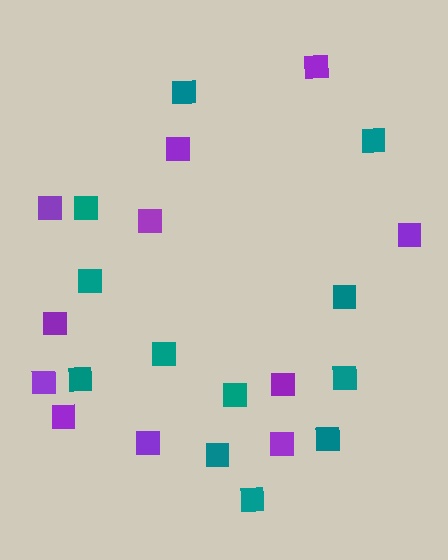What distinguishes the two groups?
There are 2 groups: one group of teal squares (12) and one group of purple squares (11).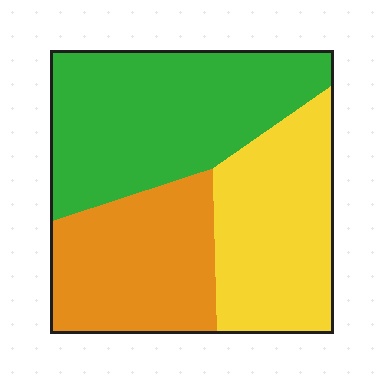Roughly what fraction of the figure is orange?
Orange takes up between a quarter and a half of the figure.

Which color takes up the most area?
Green, at roughly 40%.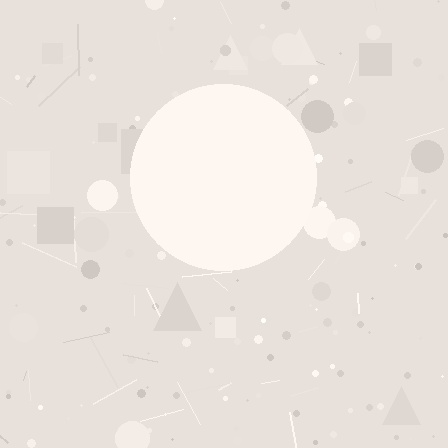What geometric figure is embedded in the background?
A circle is embedded in the background.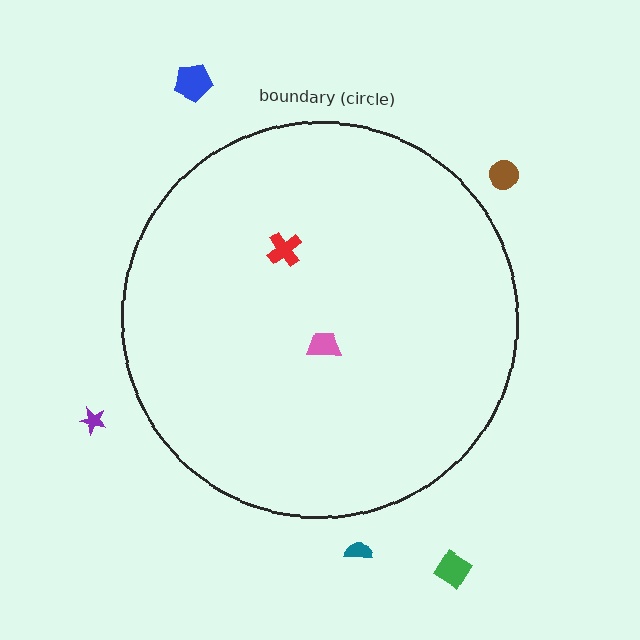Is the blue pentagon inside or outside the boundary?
Outside.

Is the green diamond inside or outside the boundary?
Outside.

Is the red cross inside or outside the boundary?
Inside.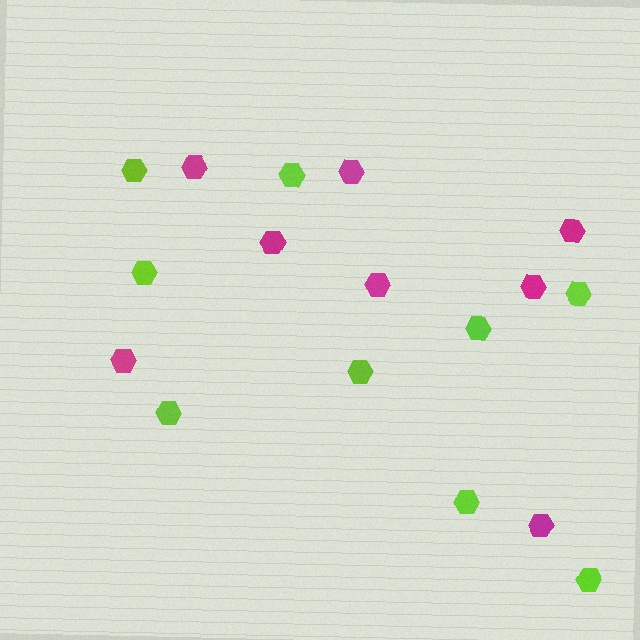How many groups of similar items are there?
There are 2 groups: one group of magenta hexagons (8) and one group of lime hexagons (9).